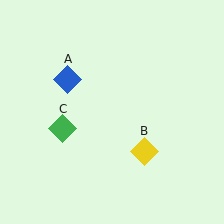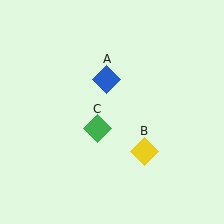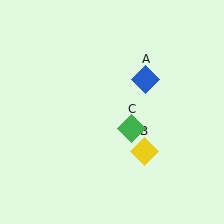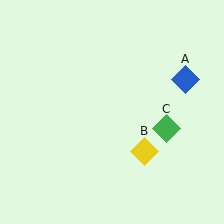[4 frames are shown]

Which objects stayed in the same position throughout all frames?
Yellow diamond (object B) remained stationary.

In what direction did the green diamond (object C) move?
The green diamond (object C) moved right.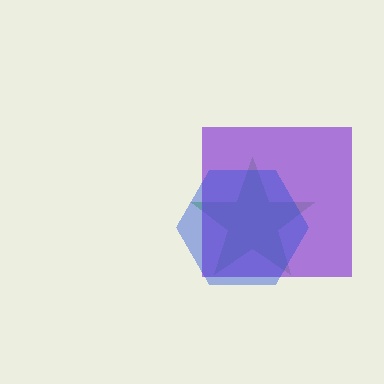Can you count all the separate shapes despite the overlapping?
Yes, there are 3 separate shapes.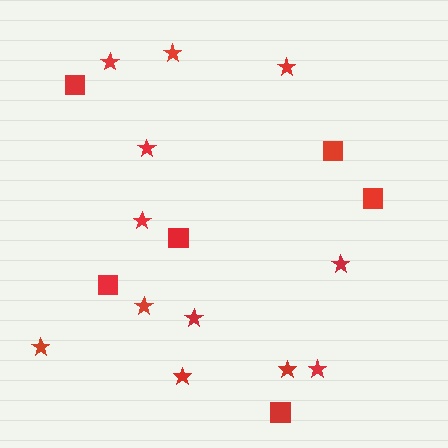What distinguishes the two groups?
There are 2 groups: one group of stars (12) and one group of squares (6).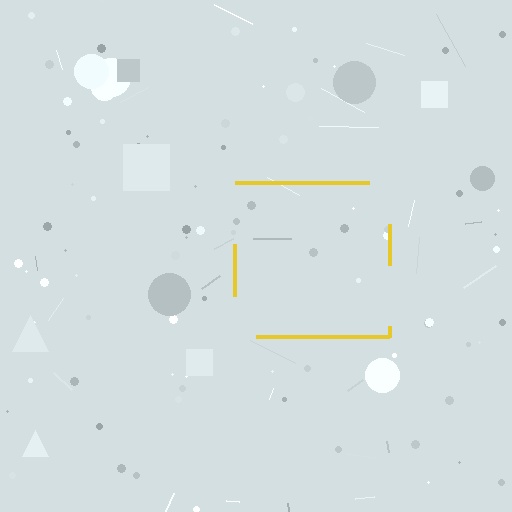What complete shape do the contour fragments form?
The contour fragments form a square.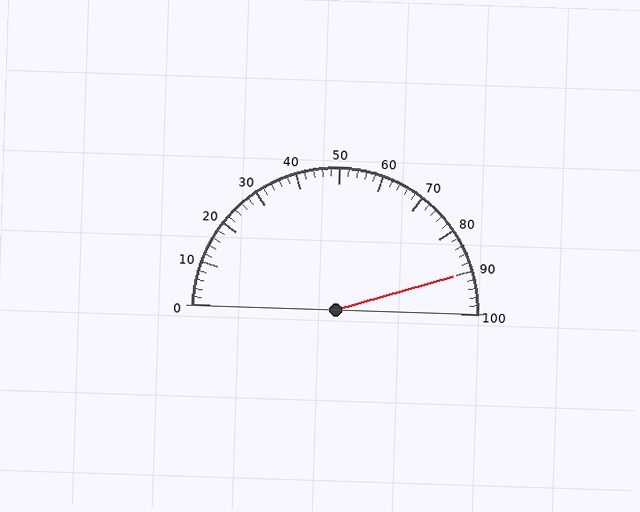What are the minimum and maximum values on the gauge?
The gauge ranges from 0 to 100.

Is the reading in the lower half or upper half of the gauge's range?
The reading is in the upper half of the range (0 to 100).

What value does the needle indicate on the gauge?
The needle indicates approximately 90.